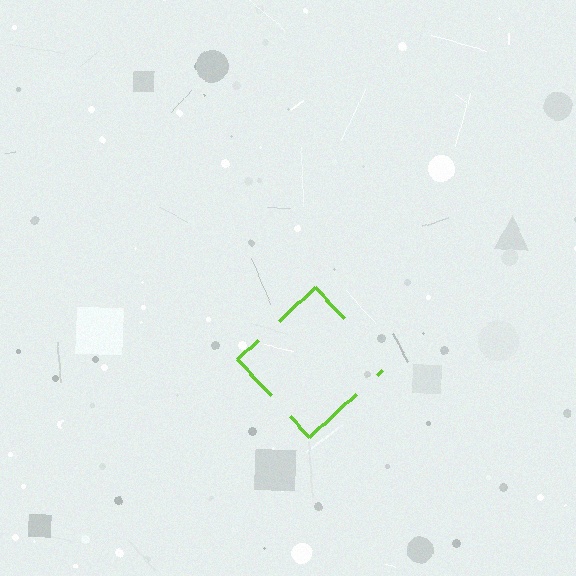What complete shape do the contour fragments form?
The contour fragments form a diamond.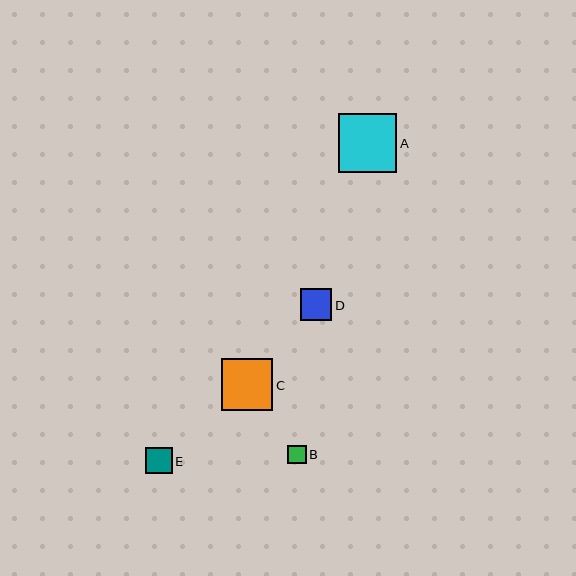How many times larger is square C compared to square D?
Square C is approximately 1.6 times the size of square D.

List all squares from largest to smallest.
From largest to smallest: A, C, D, E, B.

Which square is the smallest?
Square B is the smallest with a size of approximately 19 pixels.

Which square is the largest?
Square A is the largest with a size of approximately 58 pixels.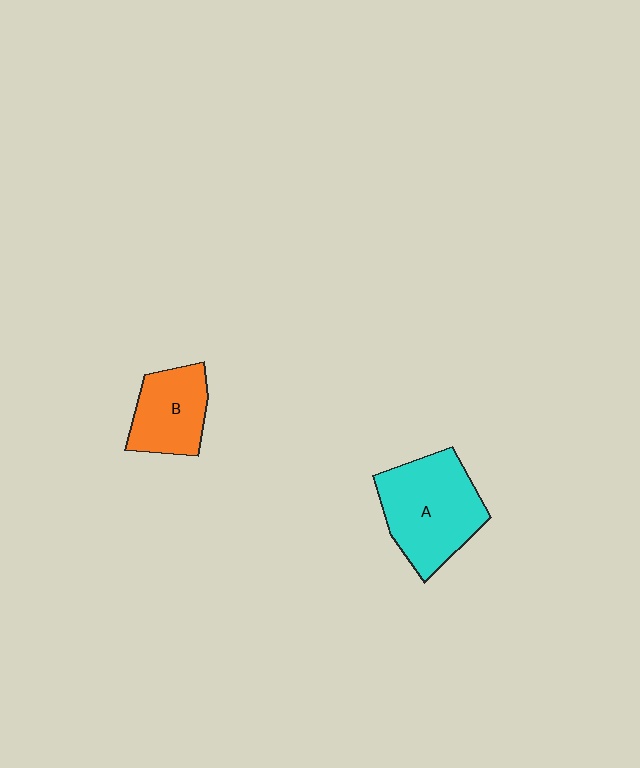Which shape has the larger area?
Shape A (cyan).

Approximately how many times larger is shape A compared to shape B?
Approximately 1.6 times.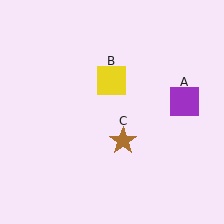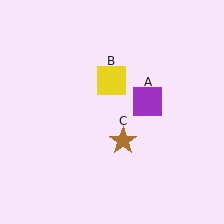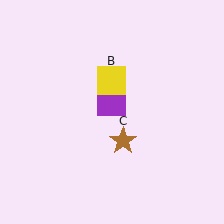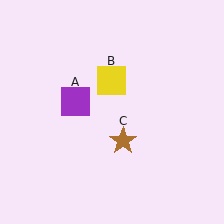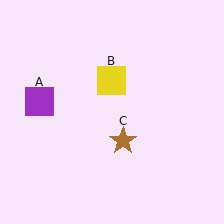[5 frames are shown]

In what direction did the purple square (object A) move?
The purple square (object A) moved left.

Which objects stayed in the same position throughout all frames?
Yellow square (object B) and brown star (object C) remained stationary.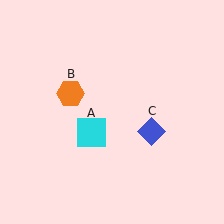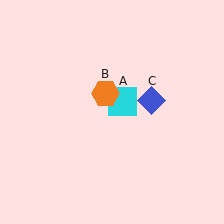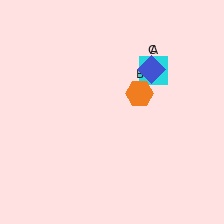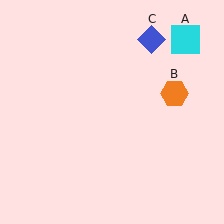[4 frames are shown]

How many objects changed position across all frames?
3 objects changed position: cyan square (object A), orange hexagon (object B), blue diamond (object C).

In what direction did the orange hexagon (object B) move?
The orange hexagon (object B) moved right.